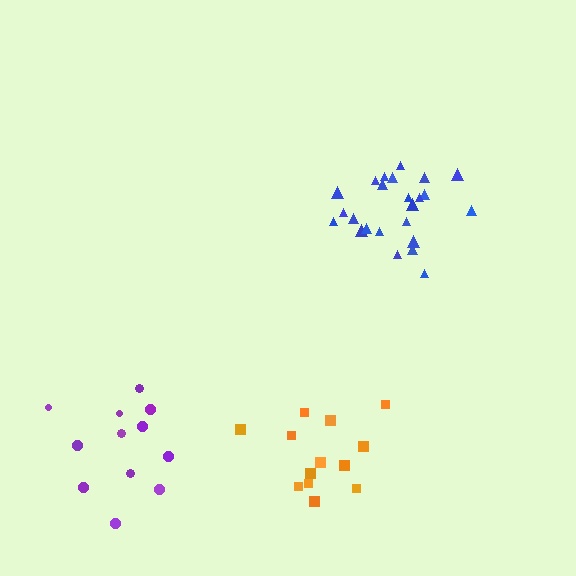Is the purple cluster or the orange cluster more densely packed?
Purple.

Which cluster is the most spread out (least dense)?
Orange.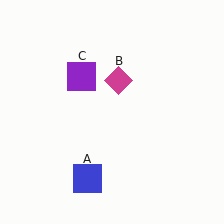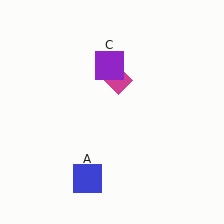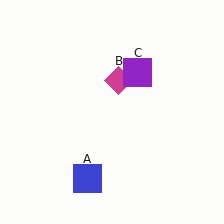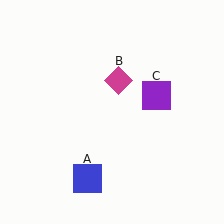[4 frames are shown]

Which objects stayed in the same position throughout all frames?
Blue square (object A) and magenta diamond (object B) remained stationary.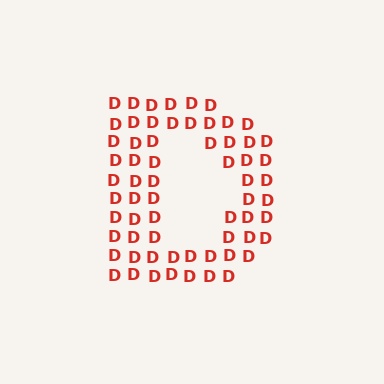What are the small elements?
The small elements are letter D's.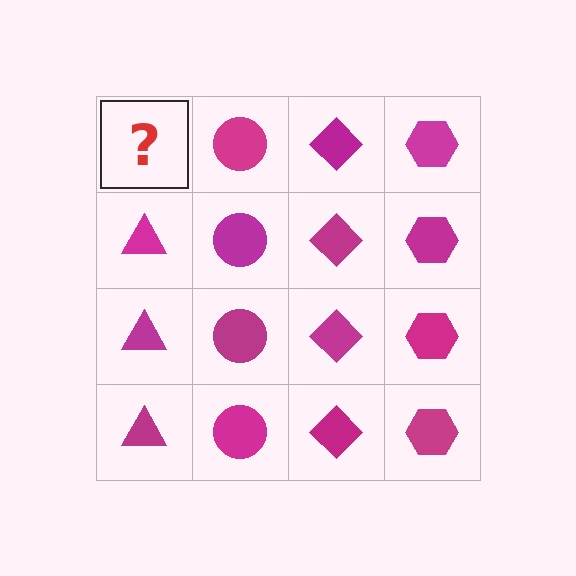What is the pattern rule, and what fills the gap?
The rule is that each column has a consistent shape. The gap should be filled with a magenta triangle.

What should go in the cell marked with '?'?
The missing cell should contain a magenta triangle.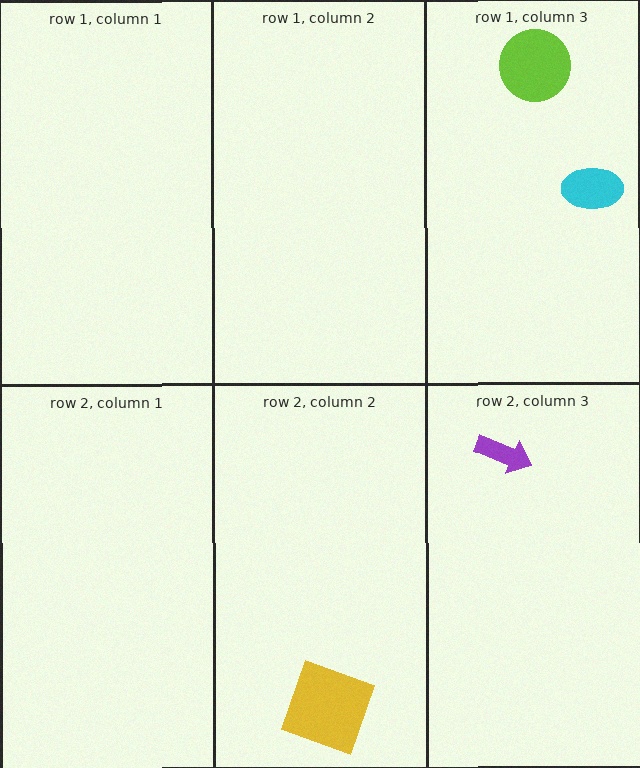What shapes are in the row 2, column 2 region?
The yellow square.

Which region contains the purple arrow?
The row 2, column 3 region.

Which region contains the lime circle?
The row 1, column 3 region.